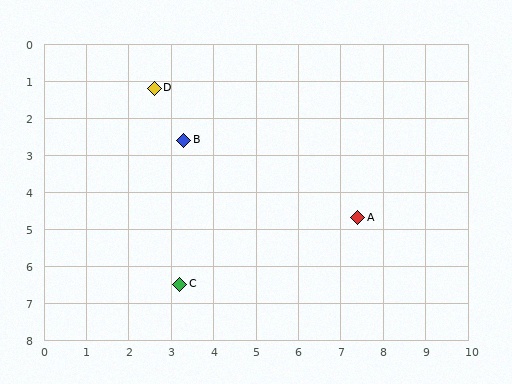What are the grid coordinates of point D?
Point D is at approximately (2.6, 1.2).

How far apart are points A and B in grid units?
Points A and B are about 4.6 grid units apart.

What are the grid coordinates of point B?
Point B is at approximately (3.3, 2.6).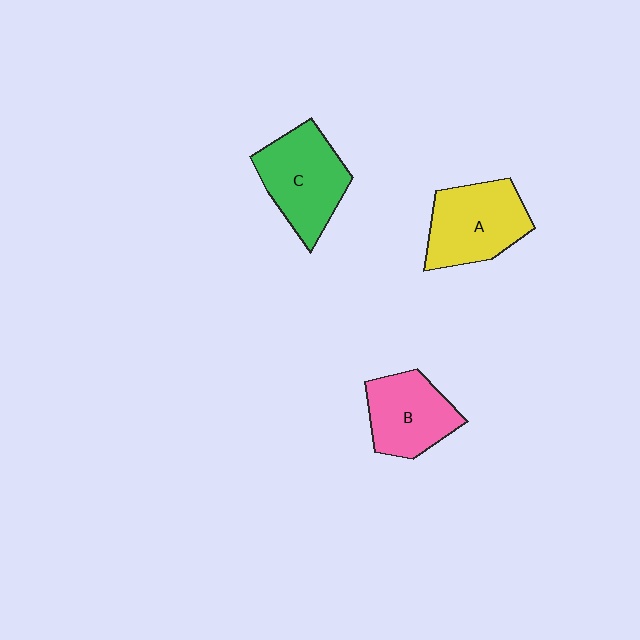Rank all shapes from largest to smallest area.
From largest to smallest: C (green), A (yellow), B (pink).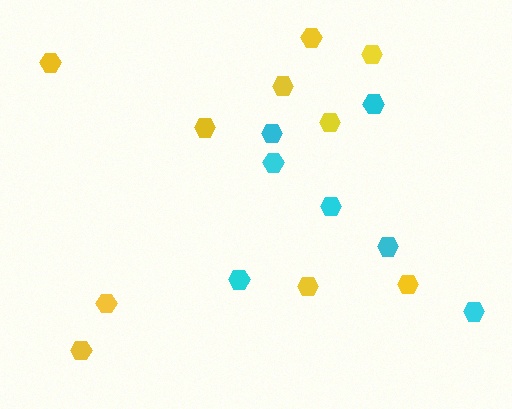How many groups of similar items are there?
There are 2 groups: one group of yellow hexagons (10) and one group of cyan hexagons (7).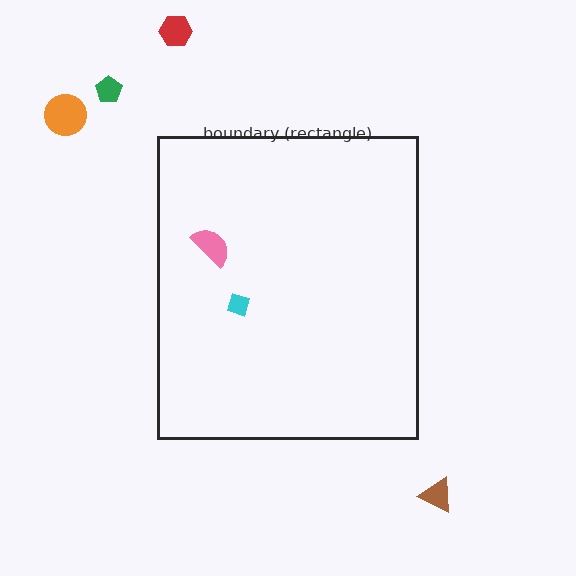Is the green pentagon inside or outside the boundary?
Outside.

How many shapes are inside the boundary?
2 inside, 4 outside.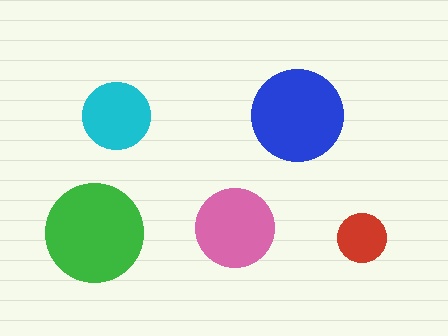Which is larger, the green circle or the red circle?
The green one.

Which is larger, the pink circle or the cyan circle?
The pink one.